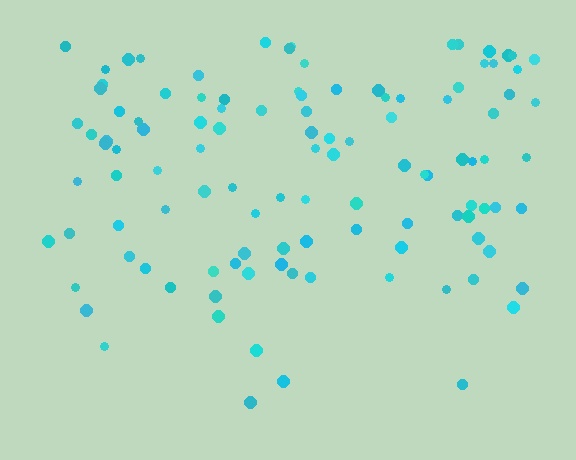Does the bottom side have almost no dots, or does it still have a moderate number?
Still a moderate number, just noticeably fewer than the top.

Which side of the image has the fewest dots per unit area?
The bottom.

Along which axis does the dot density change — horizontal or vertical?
Vertical.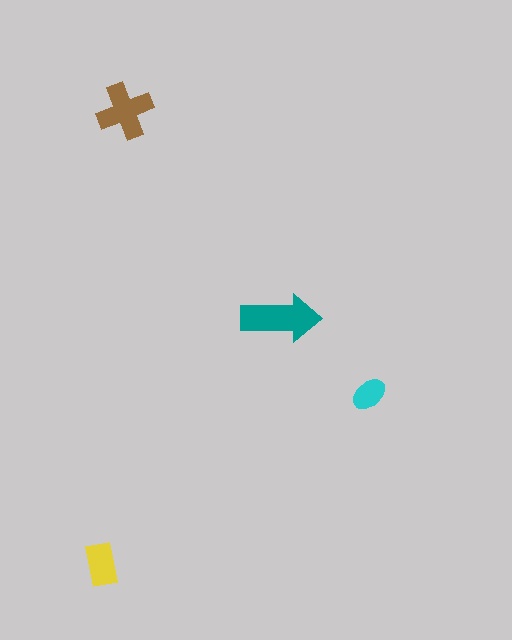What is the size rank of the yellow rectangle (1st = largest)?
3rd.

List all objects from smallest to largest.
The cyan ellipse, the yellow rectangle, the brown cross, the teal arrow.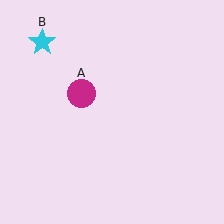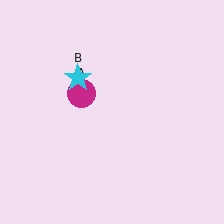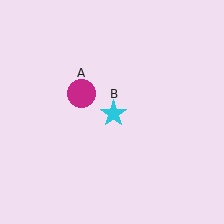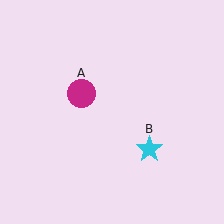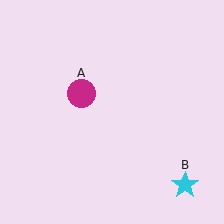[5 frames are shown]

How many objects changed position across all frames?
1 object changed position: cyan star (object B).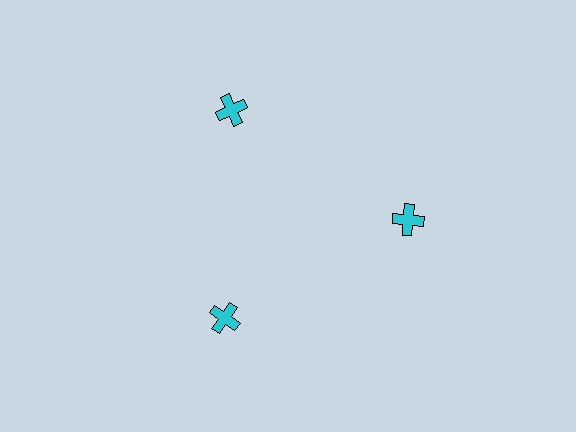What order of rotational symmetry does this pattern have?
This pattern has 3-fold rotational symmetry.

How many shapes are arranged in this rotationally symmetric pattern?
There are 3 shapes, arranged in 3 groups of 1.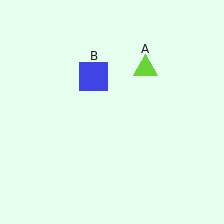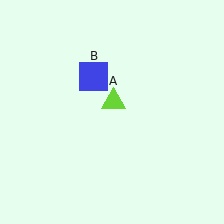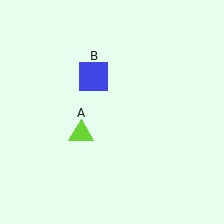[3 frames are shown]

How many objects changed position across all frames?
1 object changed position: lime triangle (object A).